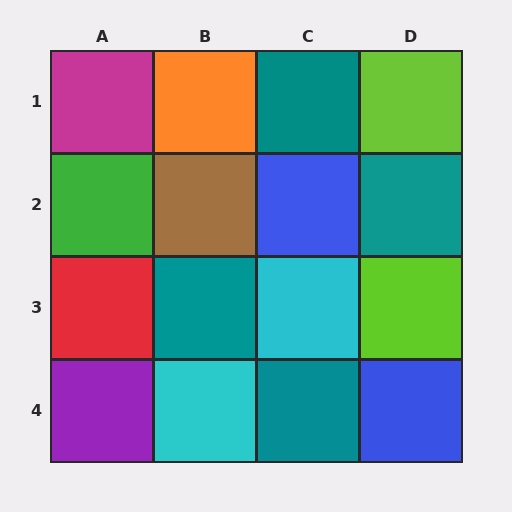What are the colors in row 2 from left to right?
Green, brown, blue, teal.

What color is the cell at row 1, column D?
Lime.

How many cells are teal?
4 cells are teal.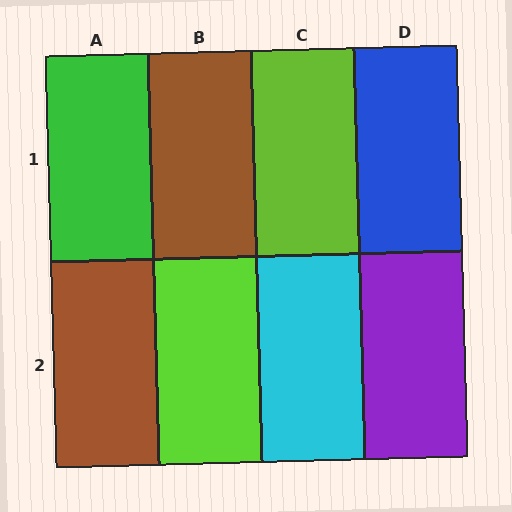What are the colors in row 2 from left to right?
Brown, lime, cyan, purple.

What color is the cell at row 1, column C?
Lime.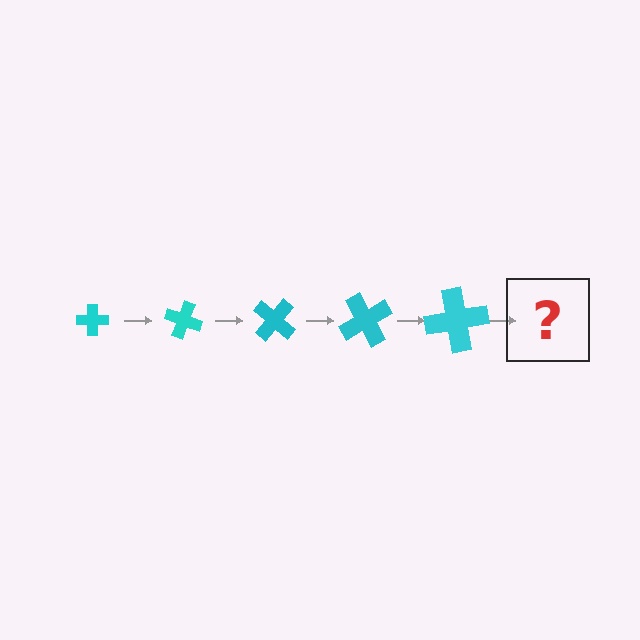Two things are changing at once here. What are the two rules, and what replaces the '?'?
The two rules are that the cross grows larger each step and it rotates 20 degrees each step. The '?' should be a cross, larger than the previous one and rotated 100 degrees from the start.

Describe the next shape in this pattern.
It should be a cross, larger than the previous one and rotated 100 degrees from the start.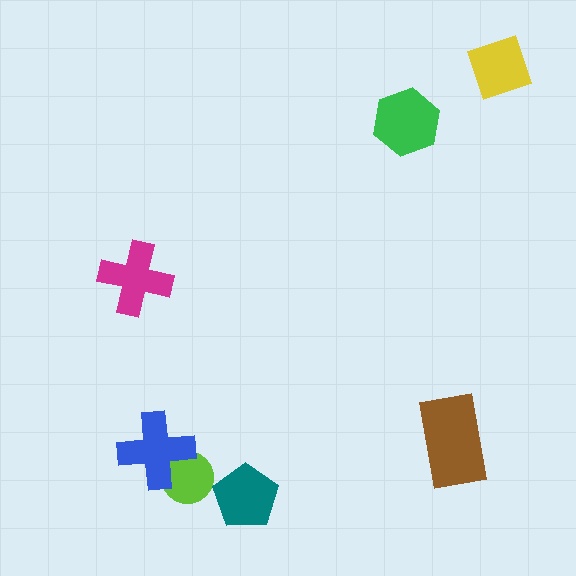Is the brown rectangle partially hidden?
No, no other shape covers it.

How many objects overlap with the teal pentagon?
0 objects overlap with the teal pentagon.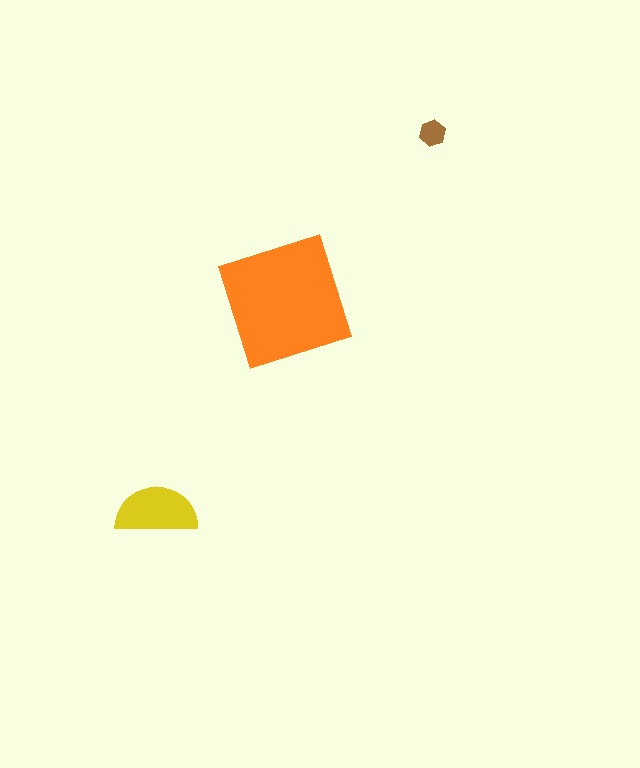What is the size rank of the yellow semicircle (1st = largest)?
2nd.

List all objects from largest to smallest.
The orange square, the yellow semicircle, the brown hexagon.